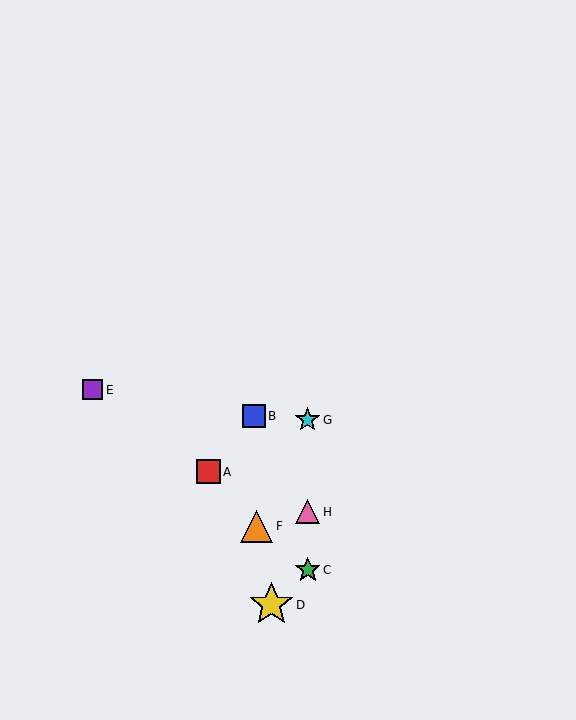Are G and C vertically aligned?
Yes, both are at x≈308.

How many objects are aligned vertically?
3 objects (C, G, H) are aligned vertically.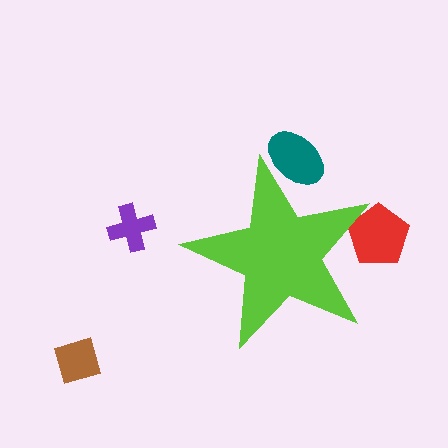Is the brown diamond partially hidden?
No, the brown diamond is fully visible.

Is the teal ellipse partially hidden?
Yes, the teal ellipse is partially hidden behind the lime star.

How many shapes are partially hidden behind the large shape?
2 shapes are partially hidden.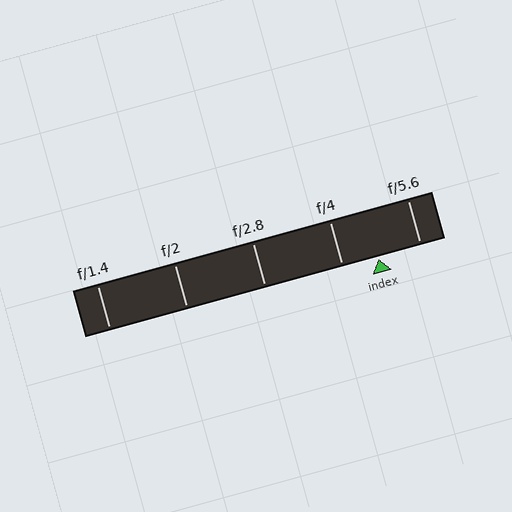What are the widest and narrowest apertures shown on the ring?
The widest aperture shown is f/1.4 and the narrowest is f/5.6.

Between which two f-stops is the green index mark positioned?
The index mark is between f/4 and f/5.6.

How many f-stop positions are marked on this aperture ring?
There are 5 f-stop positions marked.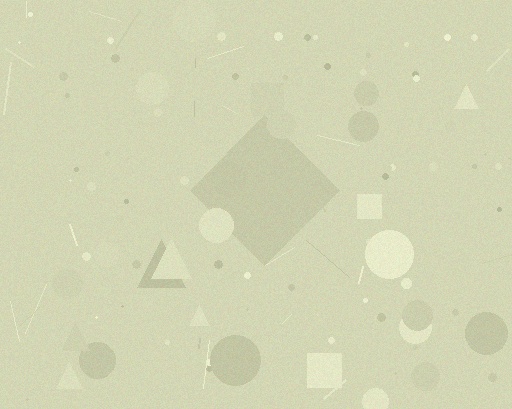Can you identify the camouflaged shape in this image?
The camouflaged shape is a diamond.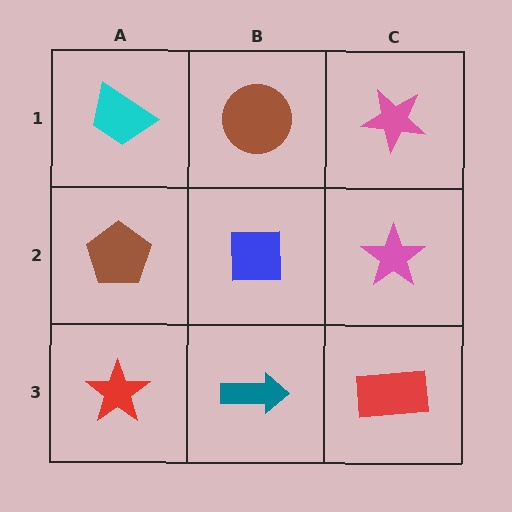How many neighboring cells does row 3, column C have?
2.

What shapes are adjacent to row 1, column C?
A pink star (row 2, column C), a brown circle (row 1, column B).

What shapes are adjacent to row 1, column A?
A brown pentagon (row 2, column A), a brown circle (row 1, column B).